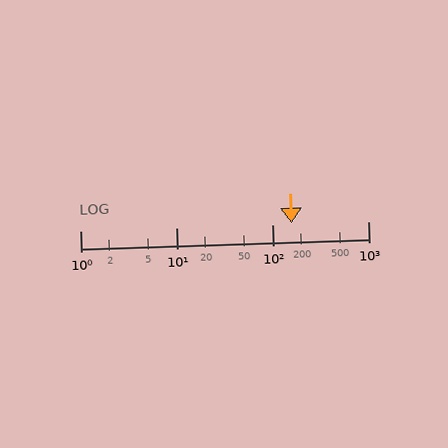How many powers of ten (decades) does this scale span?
The scale spans 3 decades, from 1 to 1000.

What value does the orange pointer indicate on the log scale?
The pointer indicates approximately 160.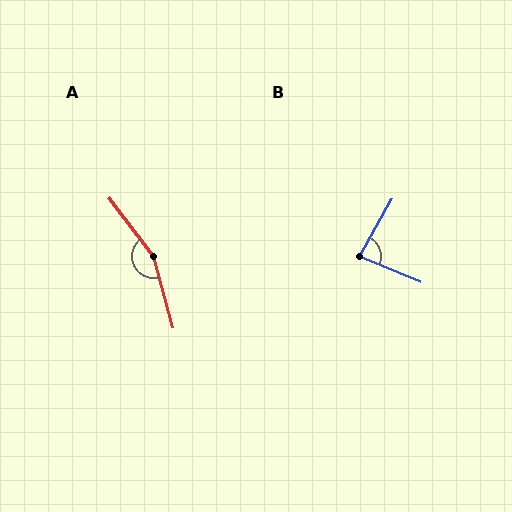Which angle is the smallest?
B, at approximately 83 degrees.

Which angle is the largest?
A, at approximately 158 degrees.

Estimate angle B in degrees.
Approximately 83 degrees.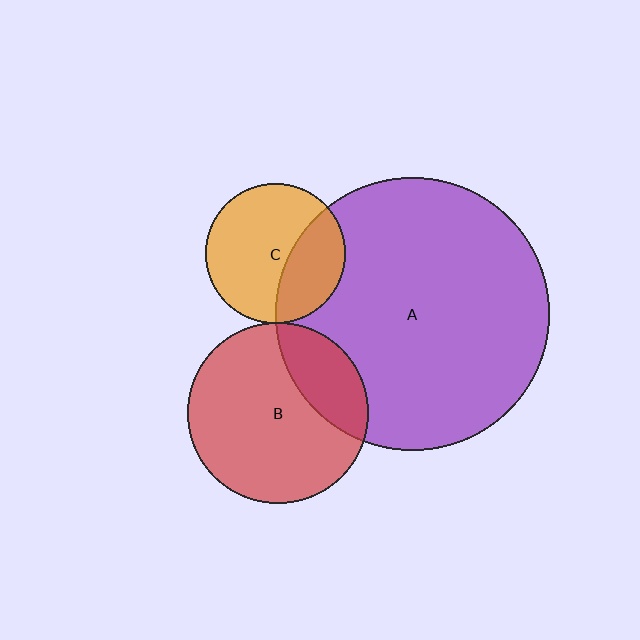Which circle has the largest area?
Circle A (purple).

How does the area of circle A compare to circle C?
Approximately 3.8 times.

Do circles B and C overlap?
Yes.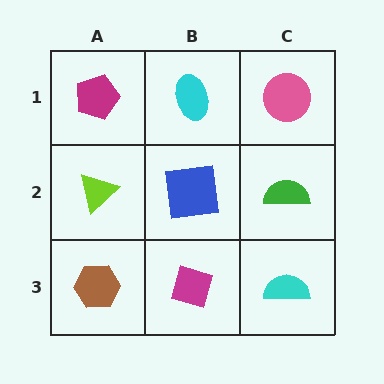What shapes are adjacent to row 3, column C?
A green semicircle (row 2, column C), a magenta diamond (row 3, column B).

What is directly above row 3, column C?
A green semicircle.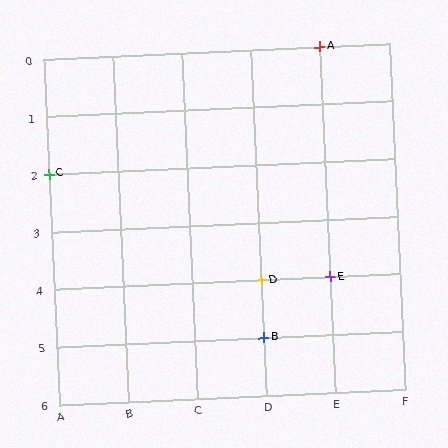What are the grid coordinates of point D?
Point D is at grid coordinates (D, 4).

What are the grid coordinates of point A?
Point A is at grid coordinates (E, 0).